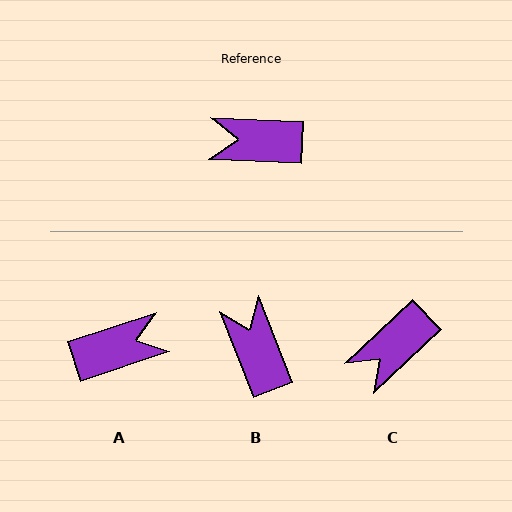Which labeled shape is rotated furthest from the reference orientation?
A, about 160 degrees away.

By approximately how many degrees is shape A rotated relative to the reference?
Approximately 160 degrees clockwise.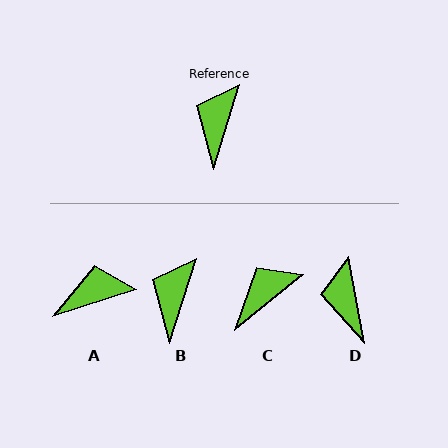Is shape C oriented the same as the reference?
No, it is off by about 34 degrees.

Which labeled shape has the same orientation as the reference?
B.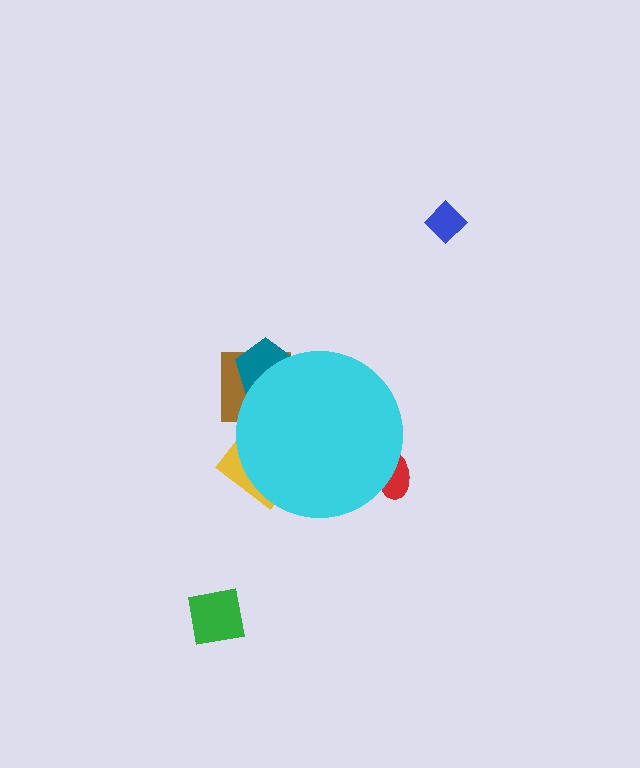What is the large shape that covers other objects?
A cyan circle.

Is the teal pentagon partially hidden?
Yes, the teal pentagon is partially hidden behind the cyan circle.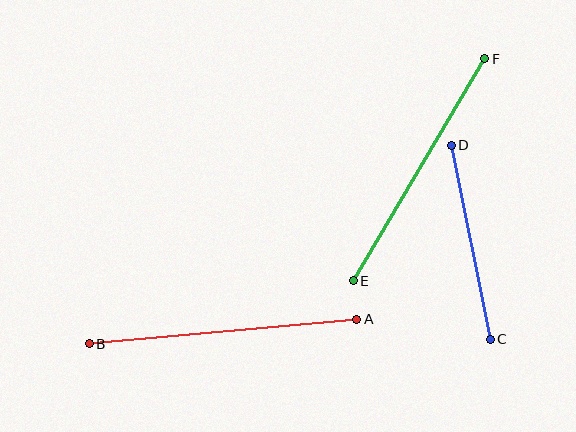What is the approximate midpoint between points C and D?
The midpoint is at approximately (471, 242) pixels.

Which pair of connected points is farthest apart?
Points A and B are farthest apart.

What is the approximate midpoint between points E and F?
The midpoint is at approximately (419, 170) pixels.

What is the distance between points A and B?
The distance is approximately 269 pixels.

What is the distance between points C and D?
The distance is approximately 198 pixels.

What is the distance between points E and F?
The distance is approximately 258 pixels.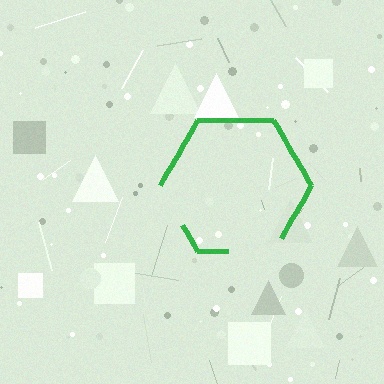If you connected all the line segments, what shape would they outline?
They would outline a hexagon.